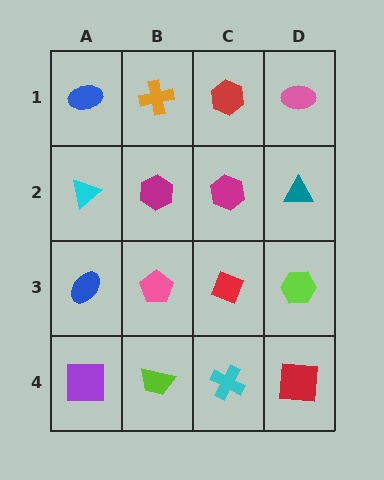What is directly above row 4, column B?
A pink pentagon.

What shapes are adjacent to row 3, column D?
A teal triangle (row 2, column D), a red square (row 4, column D), a red diamond (row 3, column C).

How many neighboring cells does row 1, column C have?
3.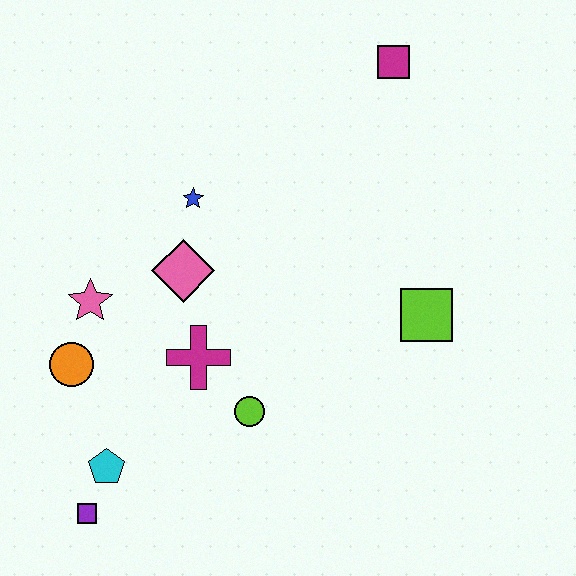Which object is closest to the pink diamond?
The blue star is closest to the pink diamond.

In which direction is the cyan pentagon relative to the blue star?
The cyan pentagon is below the blue star.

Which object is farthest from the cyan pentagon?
The magenta square is farthest from the cyan pentagon.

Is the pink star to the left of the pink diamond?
Yes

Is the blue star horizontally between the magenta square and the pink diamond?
Yes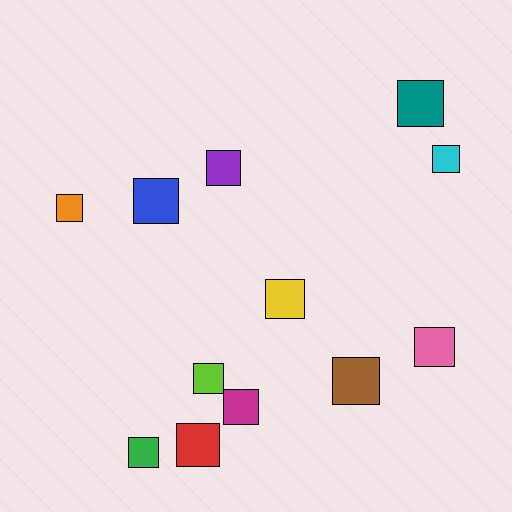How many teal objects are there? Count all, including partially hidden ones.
There is 1 teal object.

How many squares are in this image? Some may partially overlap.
There are 12 squares.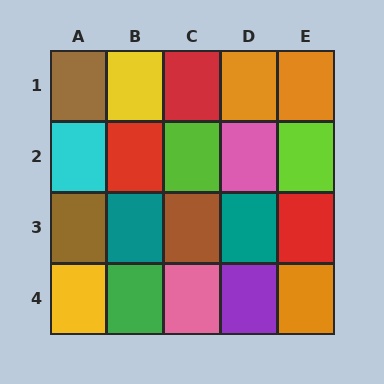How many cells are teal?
2 cells are teal.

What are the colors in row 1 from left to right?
Brown, yellow, red, orange, orange.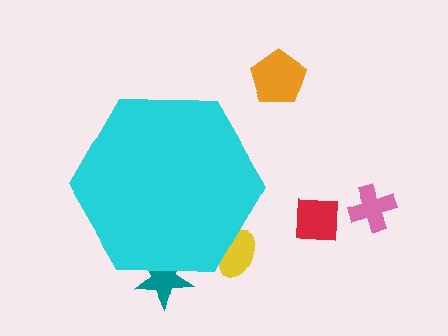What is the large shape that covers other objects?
A cyan hexagon.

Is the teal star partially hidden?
Yes, the teal star is partially hidden behind the cyan hexagon.